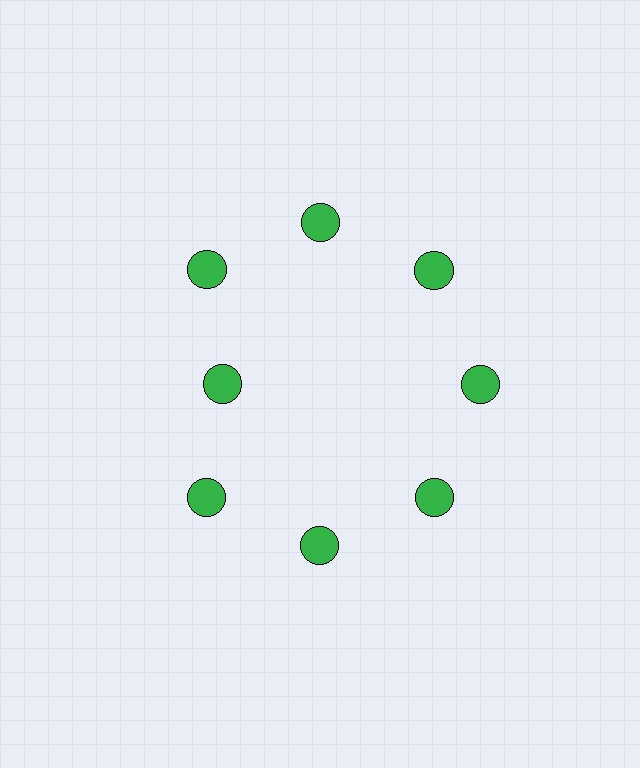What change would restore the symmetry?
The symmetry would be restored by moving it outward, back onto the ring so that all 8 circles sit at equal angles and equal distance from the center.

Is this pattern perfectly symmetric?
No. The 8 green circles are arranged in a ring, but one element near the 9 o'clock position is pulled inward toward the center, breaking the 8-fold rotational symmetry.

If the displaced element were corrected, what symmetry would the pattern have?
It would have 8-fold rotational symmetry — the pattern would map onto itself every 45 degrees.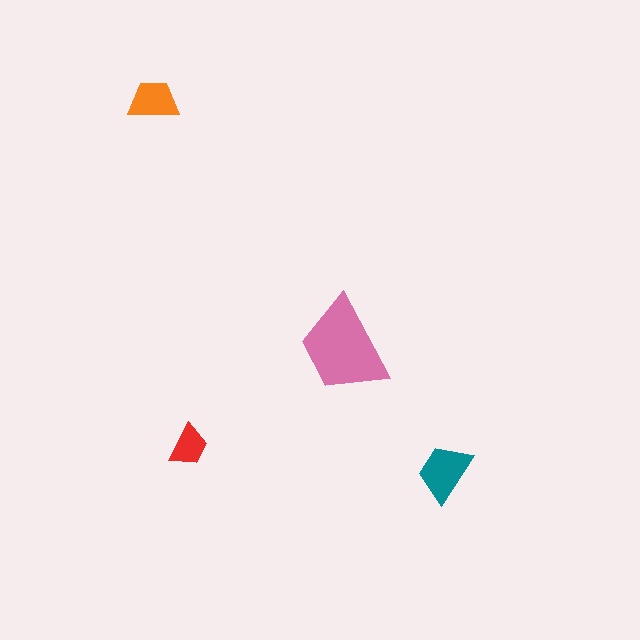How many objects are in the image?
There are 4 objects in the image.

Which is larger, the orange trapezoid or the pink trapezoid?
The pink one.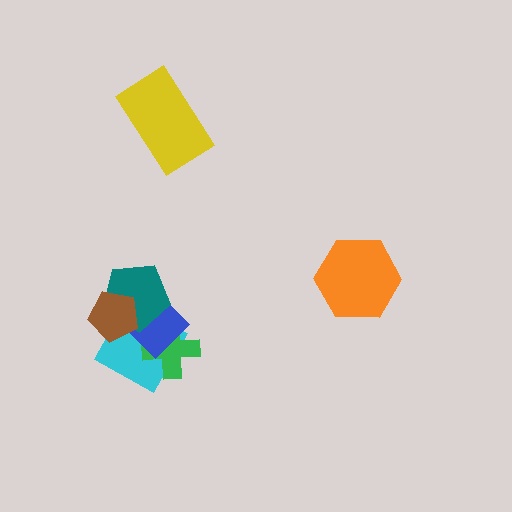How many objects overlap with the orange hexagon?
0 objects overlap with the orange hexagon.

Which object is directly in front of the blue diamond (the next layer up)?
The teal pentagon is directly in front of the blue diamond.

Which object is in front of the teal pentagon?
The brown pentagon is in front of the teal pentagon.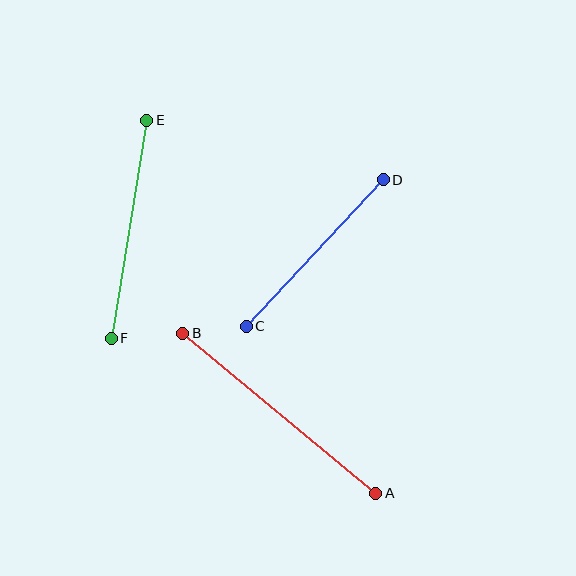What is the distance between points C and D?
The distance is approximately 201 pixels.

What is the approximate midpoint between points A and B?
The midpoint is at approximately (279, 413) pixels.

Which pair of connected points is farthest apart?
Points A and B are farthest apart.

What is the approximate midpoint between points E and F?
The midpoint is at approximately (129, 229) pixels.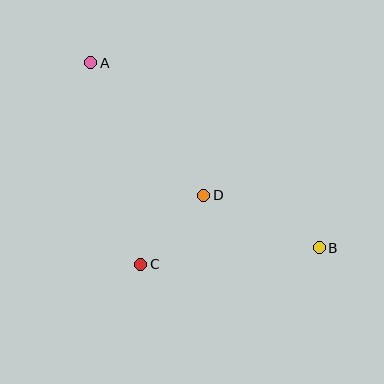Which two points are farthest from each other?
Points A and B are farthest from each other.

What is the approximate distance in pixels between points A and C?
The distance between A and C is approximately 208 pixels.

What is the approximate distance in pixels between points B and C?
The distance between B and C is approximately 179 pixels.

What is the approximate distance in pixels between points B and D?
The distance between B and D is approximately 127 pixels.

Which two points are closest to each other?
Points C and D are closest to each other.